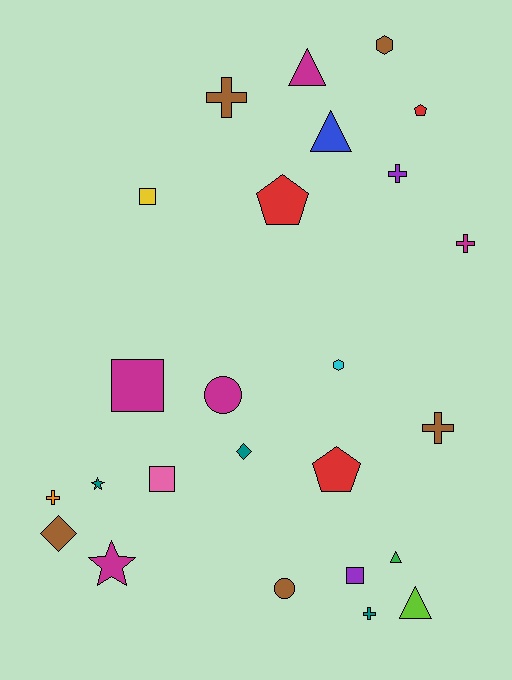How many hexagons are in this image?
There are 2 hexagons.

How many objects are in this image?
There are 25 objects.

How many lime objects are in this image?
There is 1 lime object.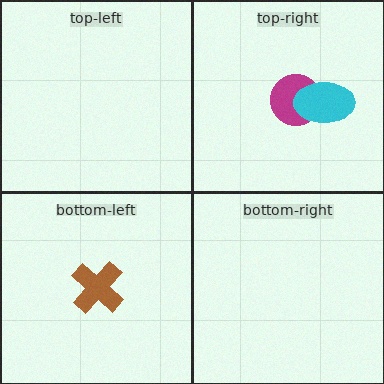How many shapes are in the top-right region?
2.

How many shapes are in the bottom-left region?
1.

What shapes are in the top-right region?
The magenta circle, the cyan ellipse.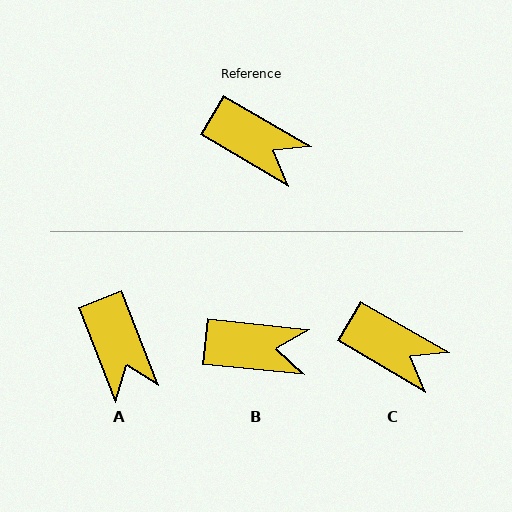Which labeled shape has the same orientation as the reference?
C.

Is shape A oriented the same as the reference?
No, it is off by about 39 degrees.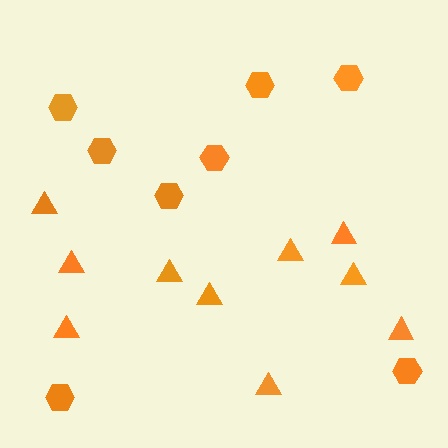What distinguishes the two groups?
There are 2 groups: one group of hexagons (8) and one group of triangles (10).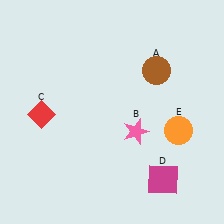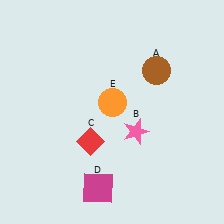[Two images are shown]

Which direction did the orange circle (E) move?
The orange circle (E) moved left.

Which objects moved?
The objects that moved are: the red diamond (C), the magenta square (D), the orange circle (E).